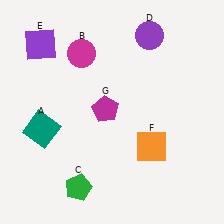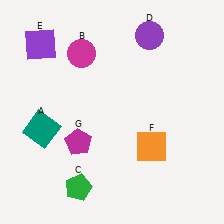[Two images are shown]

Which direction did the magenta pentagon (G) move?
The magenta pentagon (G) moved down.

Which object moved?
The magenta pentagon (G) moved down.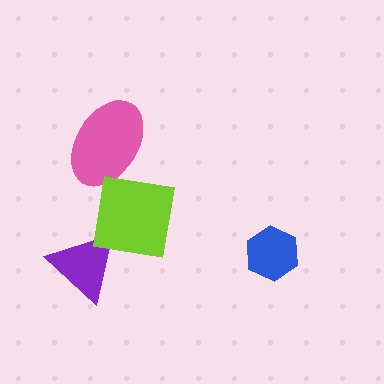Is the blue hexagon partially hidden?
No, no other shape covers it.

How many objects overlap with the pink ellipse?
1 object overlaps with the pink ellipse.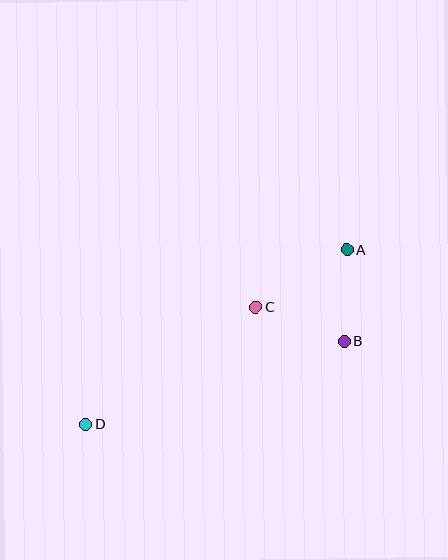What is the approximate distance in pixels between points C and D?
The distance between C and D is approximately 207 pixels.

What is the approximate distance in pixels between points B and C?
The distance between B and C is approximately 94 pixels.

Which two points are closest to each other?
Points A and B are closest to each other.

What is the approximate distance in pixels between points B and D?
The distance between B and D is approximately 271 pixels.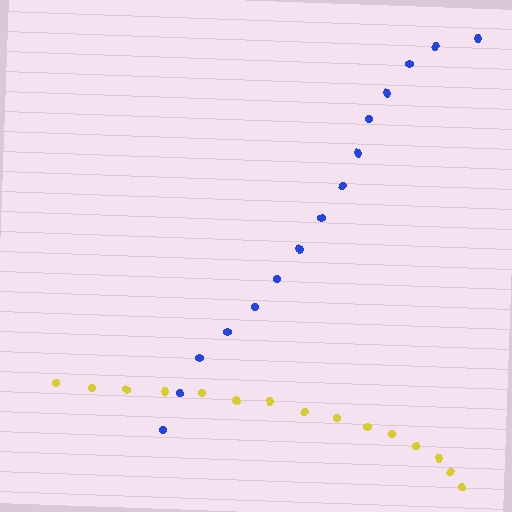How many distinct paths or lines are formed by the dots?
There are 2 distinct paths.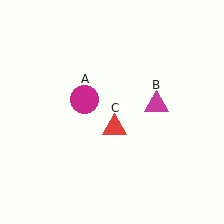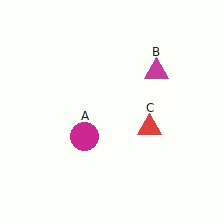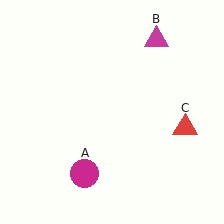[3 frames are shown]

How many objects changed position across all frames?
3 objects changed position: magenta circle (object A), magenta triangle (object B), red triangle (object C).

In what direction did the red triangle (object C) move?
The red triangle (object C) moved right.